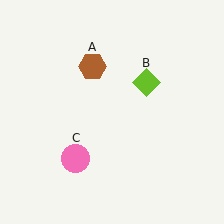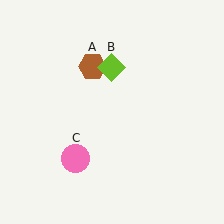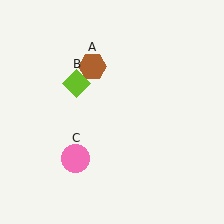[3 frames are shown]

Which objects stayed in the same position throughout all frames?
Brown hexagon (object A) and pink circle (object C) remained stationary.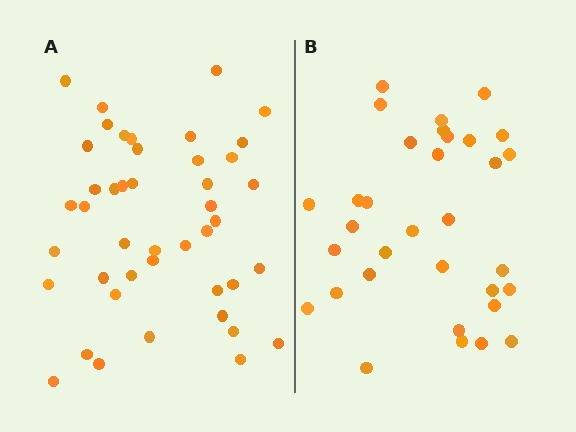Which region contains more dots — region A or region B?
Region A (the left region) has more dots.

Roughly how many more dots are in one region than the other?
Region A has roughly 12 or so more dots than region B.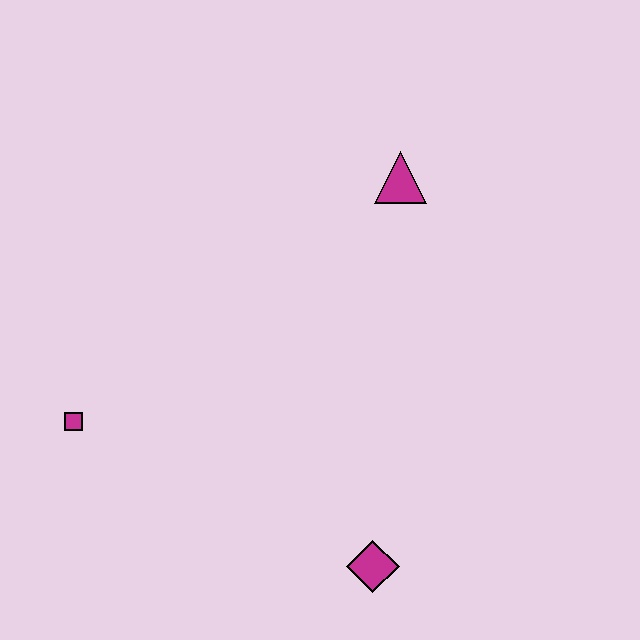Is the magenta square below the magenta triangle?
Yes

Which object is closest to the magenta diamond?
The magenta square is closest to the magenta diamond.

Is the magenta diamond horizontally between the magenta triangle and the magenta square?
Yes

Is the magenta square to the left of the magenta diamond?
Yes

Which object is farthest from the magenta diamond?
The magenta triangle is farthest from the magenta diamond.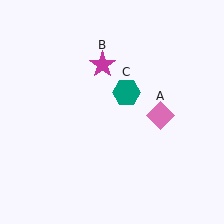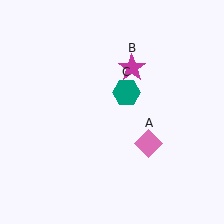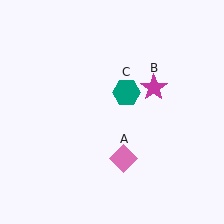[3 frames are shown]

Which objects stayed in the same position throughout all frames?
Teal hexagon (object C) remained stationary.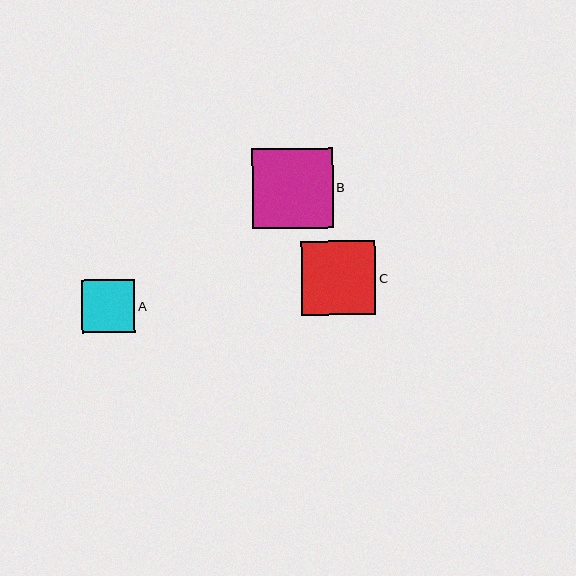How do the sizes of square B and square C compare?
Square B and square C are approximately the same size.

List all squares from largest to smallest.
From largest to smallest: B, C, A.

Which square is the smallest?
Square A is the smallest with a size of approximately 53 pixels.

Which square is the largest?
Square B is the largest with a size of approximately 81 pixels.